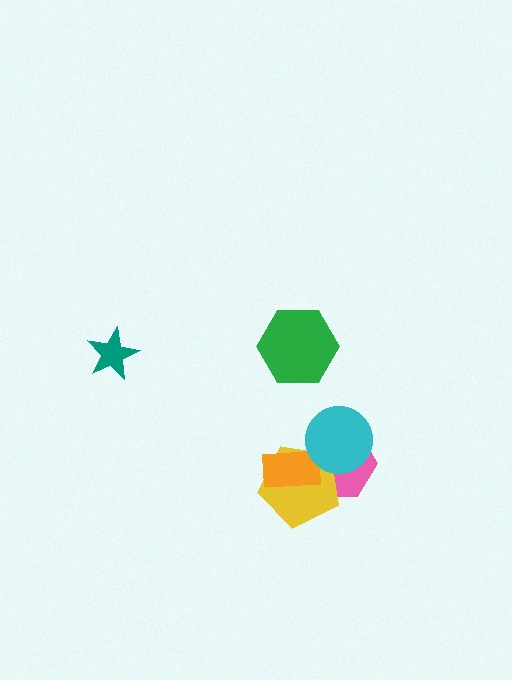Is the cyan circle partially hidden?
No, no other shape covers it.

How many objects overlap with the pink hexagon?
3 objects overlap with the pink hexagon.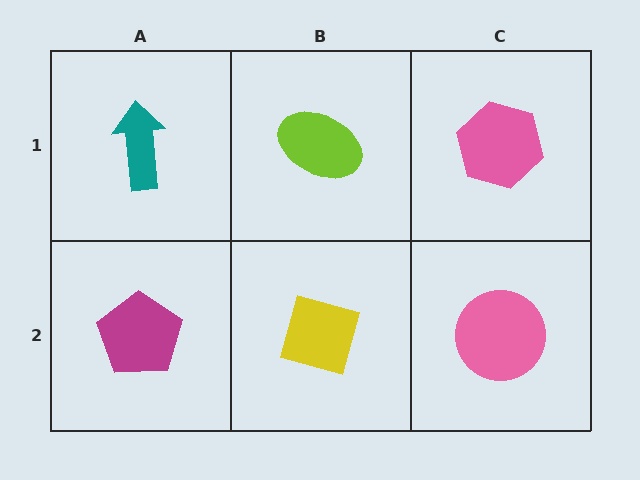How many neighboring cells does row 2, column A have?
2.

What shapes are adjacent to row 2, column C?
A pink hexagon (row 1, column C), a yellow diamond (row 2, column B).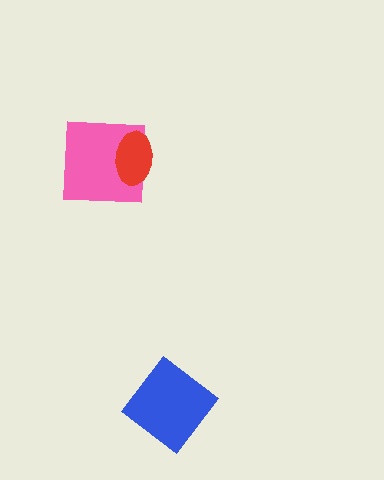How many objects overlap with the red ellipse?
1 object overlaps with the red ellipse.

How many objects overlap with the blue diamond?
0 objects overlap with the blue diamond.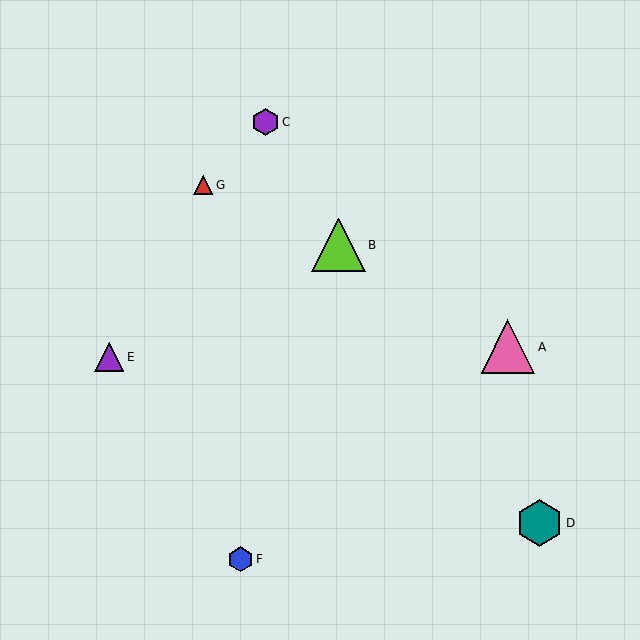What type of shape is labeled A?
Shape A is a pink triangle.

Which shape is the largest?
The lime triangle (labeled B) is the largest.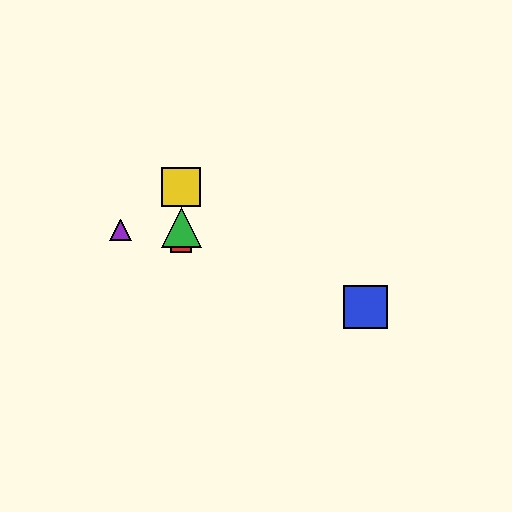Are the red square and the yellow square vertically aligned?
Yes, both are at x≈181.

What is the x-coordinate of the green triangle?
The green triangle is at x≈181.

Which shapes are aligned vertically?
The red square, the green triangle, the yellow square are aligned vertically.